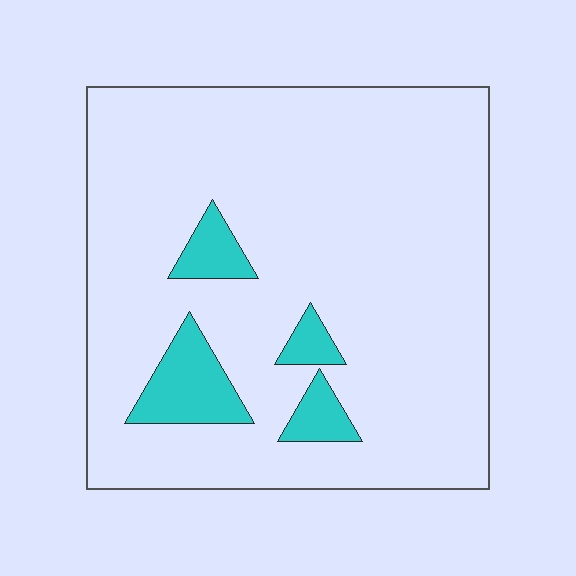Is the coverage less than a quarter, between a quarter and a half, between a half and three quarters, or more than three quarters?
Less than a quarter.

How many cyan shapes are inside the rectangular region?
4.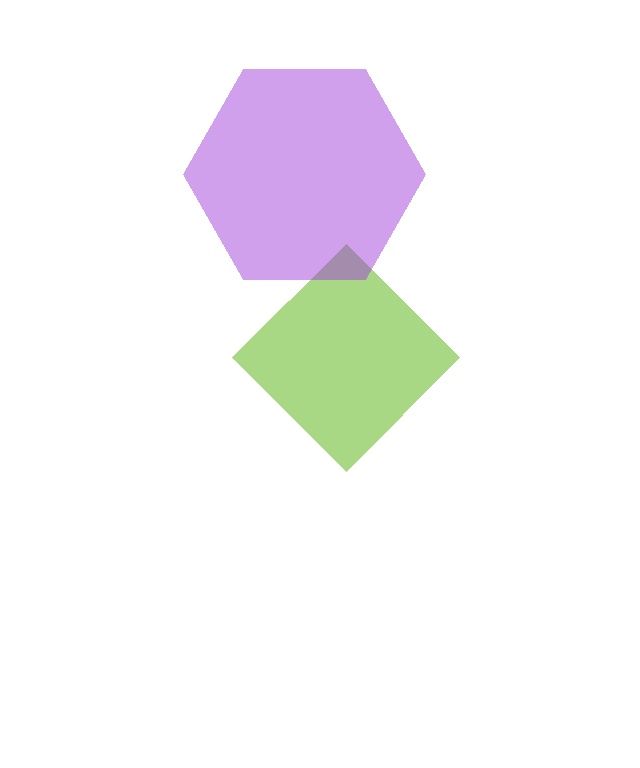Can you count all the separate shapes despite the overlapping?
Yes, there are 2 separate shapes.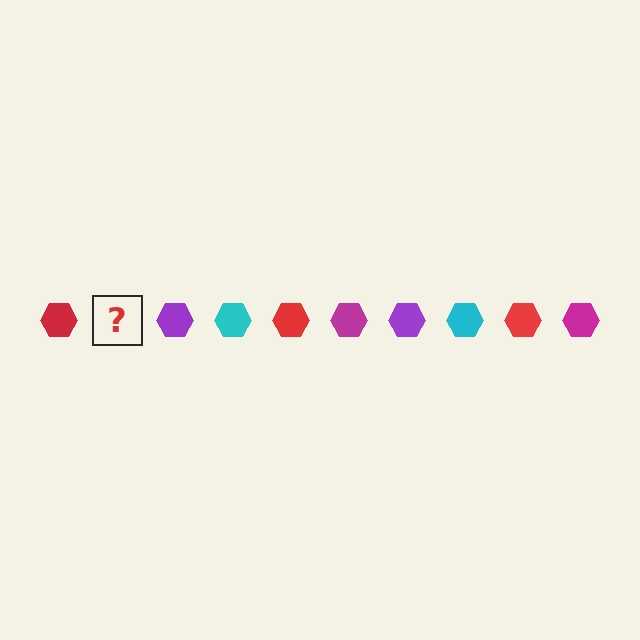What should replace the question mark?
The question mark should be replaced with a magenta hexagon.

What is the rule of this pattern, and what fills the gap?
The rule is that the pattern cycles through red, magenta, purple, cyan hexagons. The gap should be filled with a magenta hexagon.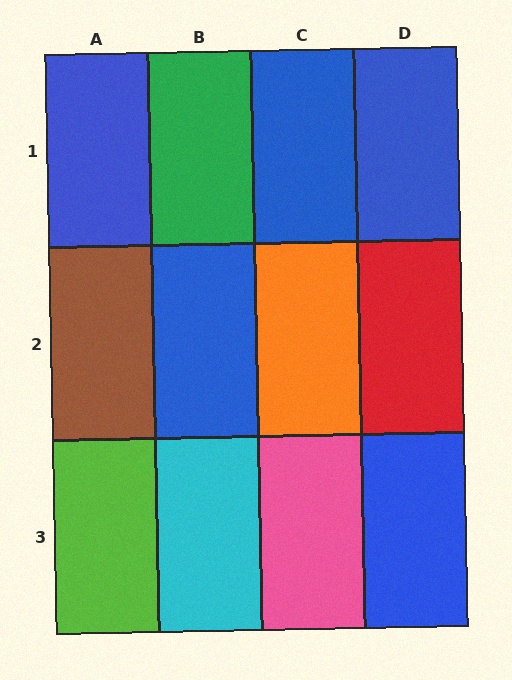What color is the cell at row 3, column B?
Cyan.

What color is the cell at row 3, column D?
Blue.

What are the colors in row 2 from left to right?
Brown, blue, orange, red.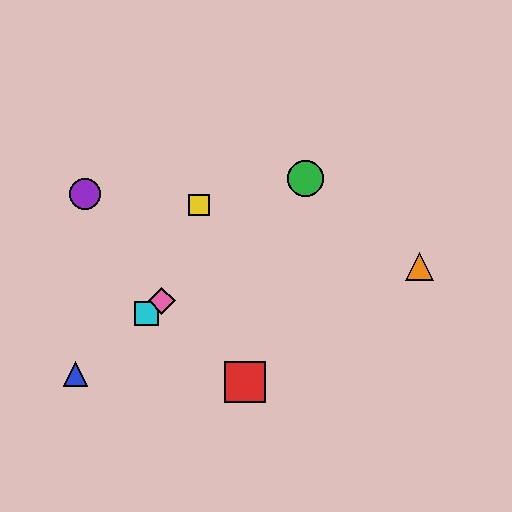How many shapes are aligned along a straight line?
4 shapes (the blue triangle, the green circle, the cyan square, the pink diamond) are aligned along a straight line.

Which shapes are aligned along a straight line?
The blue triangle, the green circle, the cyan square, the pink diamond are aligned along a straight line.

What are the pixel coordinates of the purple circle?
The purple circle is at (85, 194).